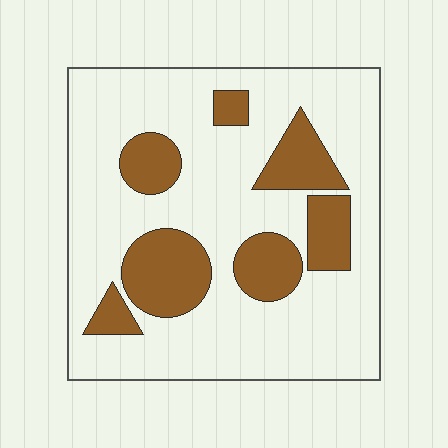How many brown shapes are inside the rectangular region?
7.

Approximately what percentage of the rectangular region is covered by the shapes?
Approximately 25%.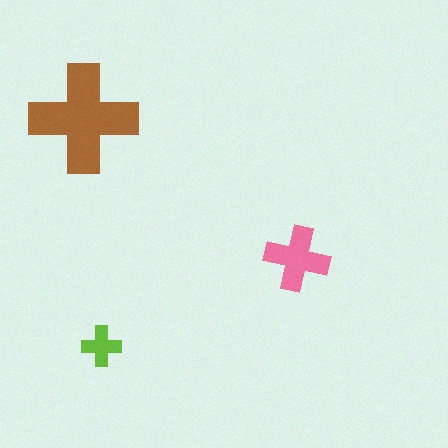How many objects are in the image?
There are 3 objects in the image.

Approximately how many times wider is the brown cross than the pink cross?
About 1.5 times wider.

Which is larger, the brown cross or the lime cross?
The brown one.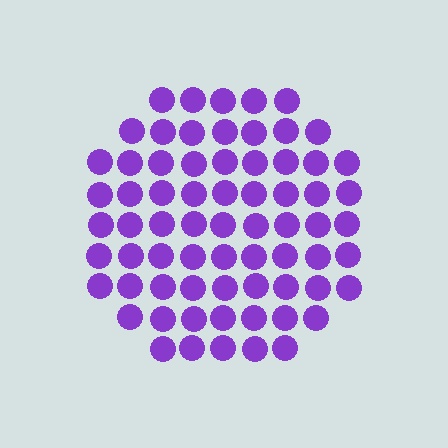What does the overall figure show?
The overall figure shows a circle.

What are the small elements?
The small elements are circles.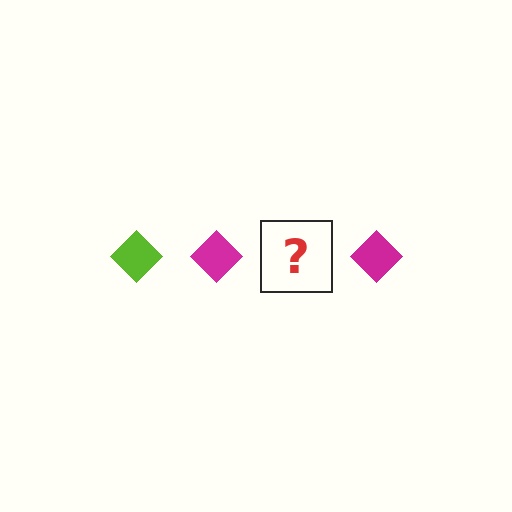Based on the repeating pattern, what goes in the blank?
The blank should be a lime diamond.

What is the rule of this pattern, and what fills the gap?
The rule is that the pattern cycles through lime, magenta diamonds. The gap should be filled with a lime diamond.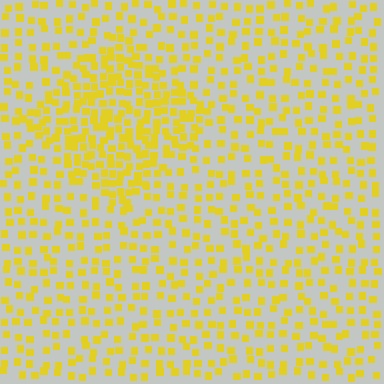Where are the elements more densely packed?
The elements are more densely packed inside the diamond boundary.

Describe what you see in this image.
The image contains small yellow elements arranged at two different densities. A diamond-shaped region is visible where the elements are more densely packed than the surrounding area.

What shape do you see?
I see a diamond.